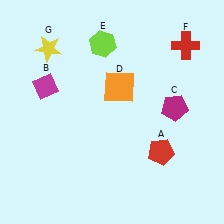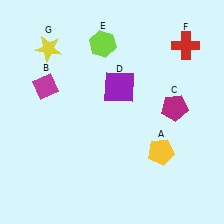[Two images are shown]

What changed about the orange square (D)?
In Image 1, D is orange. In Image 2, it changed to purple.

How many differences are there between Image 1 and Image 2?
There are 2 differences between the two images.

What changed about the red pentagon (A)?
In Image 1, A is red. In Image 2, it changed to yellow.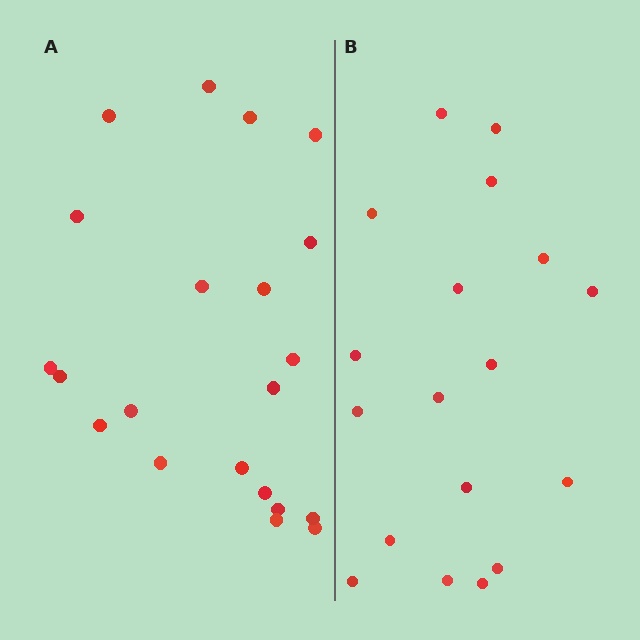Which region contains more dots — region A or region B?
Region A (the left region) has more dots.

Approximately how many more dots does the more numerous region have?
Region A has just a few more — roughly 2 or 3 more dots than region B.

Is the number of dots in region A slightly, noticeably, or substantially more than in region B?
Region A has only slightly more — the two regions are fairly close. The ratio is roughly 1.2 to 1.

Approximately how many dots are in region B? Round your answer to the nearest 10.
About 20 dots. (The exact count is 18, which rounds to 20.)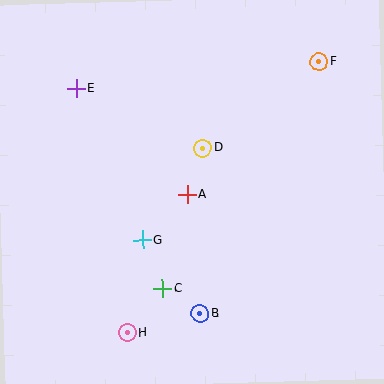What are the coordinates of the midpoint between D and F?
The midpoint between D and F is at (261, 105).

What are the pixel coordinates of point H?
Point H is at (127, 332).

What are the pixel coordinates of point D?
Point D is at (203, 148).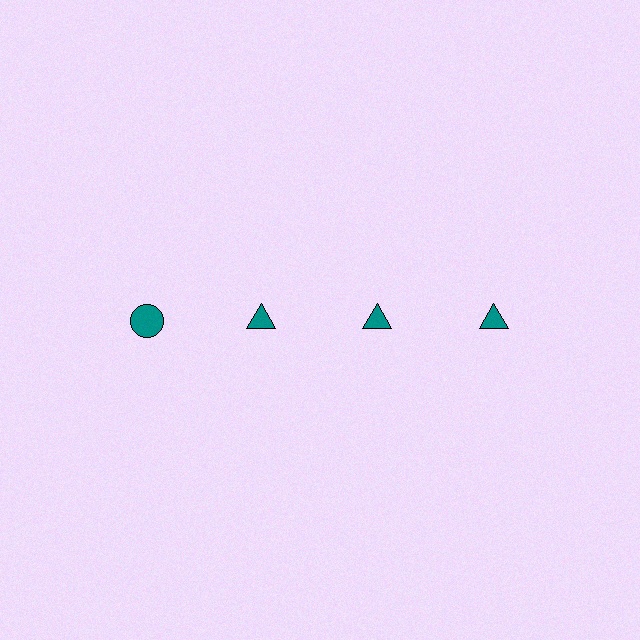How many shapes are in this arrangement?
There are 4 shapes arranged in a grid pattern.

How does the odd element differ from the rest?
It has a different shape: circle instead of triangle.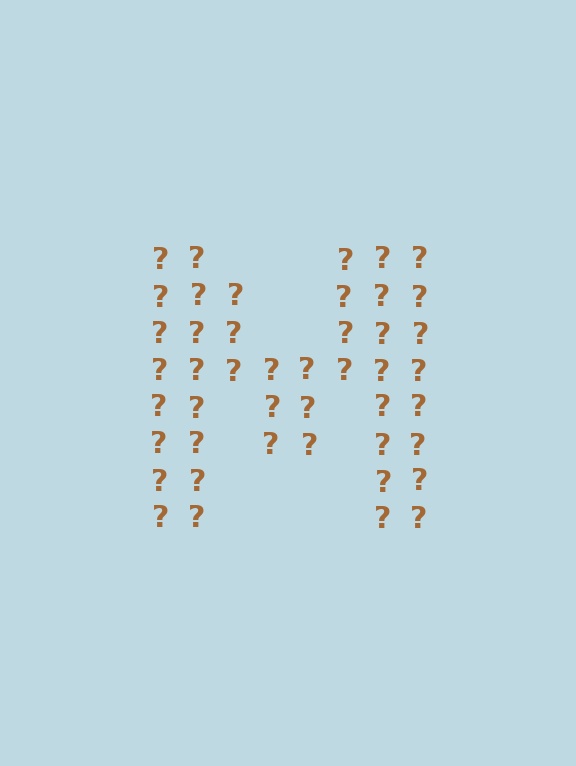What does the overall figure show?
The overall figure shows the letter M.